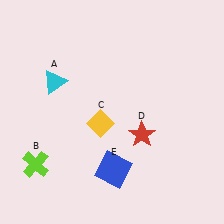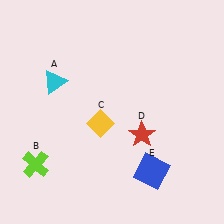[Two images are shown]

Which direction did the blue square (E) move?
The blue square (E) moved right.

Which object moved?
The blue square (E) moved right.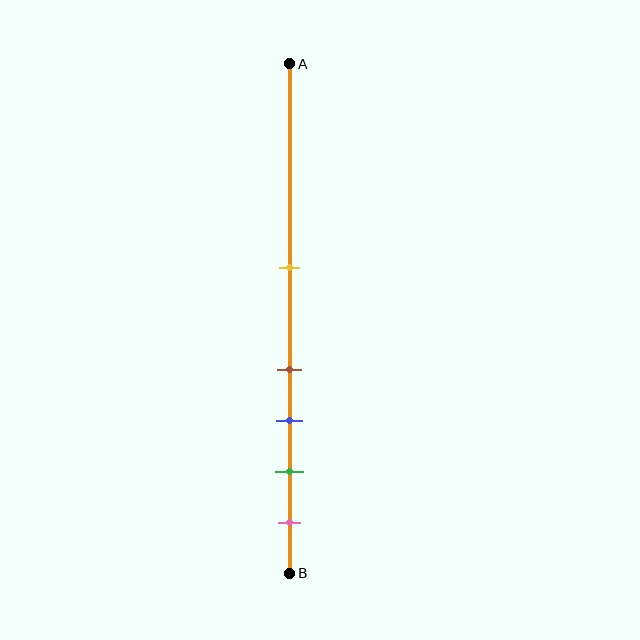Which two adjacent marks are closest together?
The brown and blue marks are the closest adjacent pair.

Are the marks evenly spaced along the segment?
No, the marks are not evenly spaced.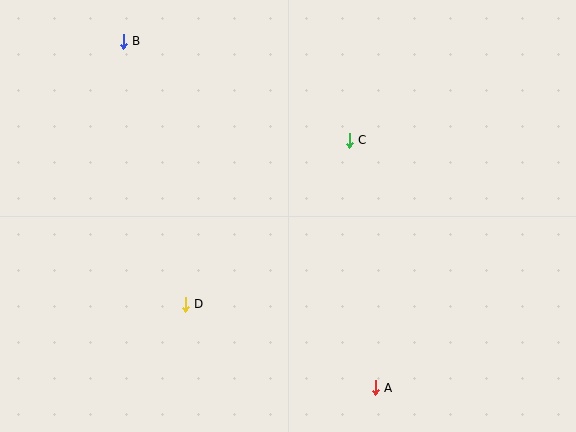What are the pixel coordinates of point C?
Point C is at (349, 140).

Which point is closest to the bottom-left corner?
Point D is closest to the bottom-left corner.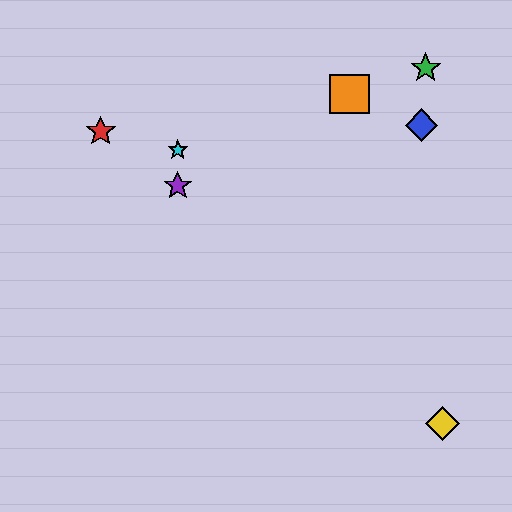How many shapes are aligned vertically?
2 shapes (the purple star, the cyan star) are aligned vertically.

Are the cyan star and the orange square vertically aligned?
No, the cyan star is at x≈178 and the orange square is at x≈349.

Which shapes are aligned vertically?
The purple star, the cyan star are aligned vertically.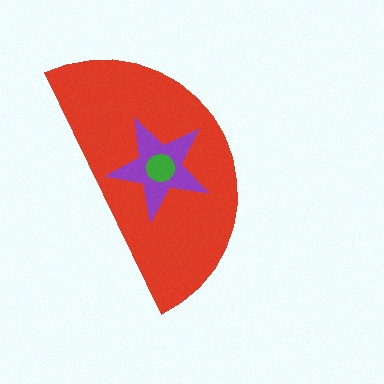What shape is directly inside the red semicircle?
The purple star.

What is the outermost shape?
The red semicircle.